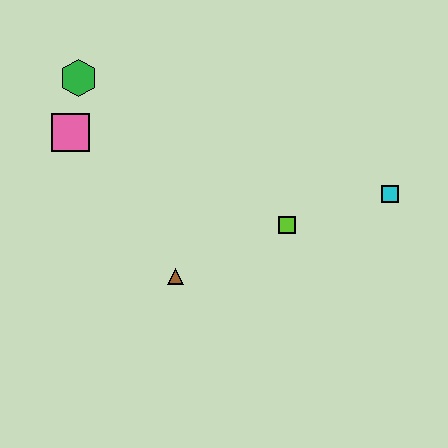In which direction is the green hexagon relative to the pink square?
The green hexagon is above the pink square.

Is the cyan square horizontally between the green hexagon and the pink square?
No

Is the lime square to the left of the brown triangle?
No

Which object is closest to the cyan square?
The lime square is closest to the cyan square.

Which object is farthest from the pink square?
The cyan square is farthest from the pink square.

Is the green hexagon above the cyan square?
Yes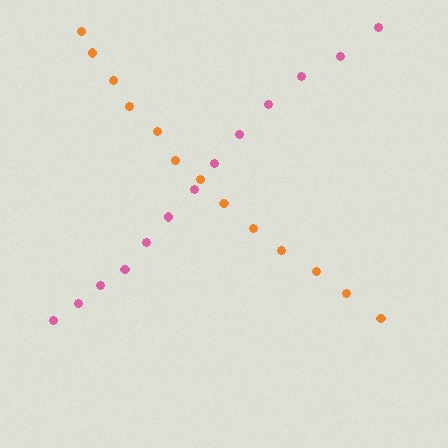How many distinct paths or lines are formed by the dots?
There are 2 distinct paths.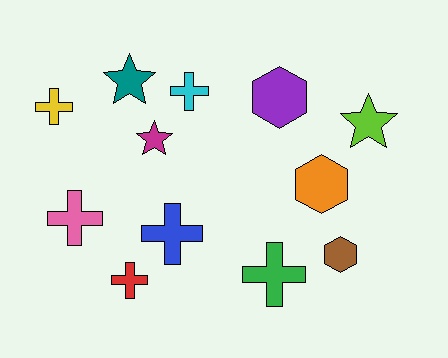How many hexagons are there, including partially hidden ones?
There are 3 hexagons.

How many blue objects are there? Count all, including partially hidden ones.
There is 1 blue object.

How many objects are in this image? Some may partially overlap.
There are 12 objects.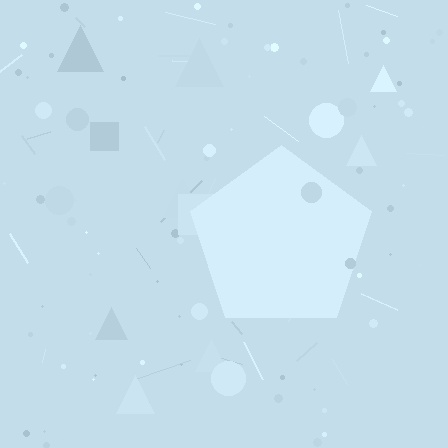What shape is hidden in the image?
A pentagon is hidden in the image.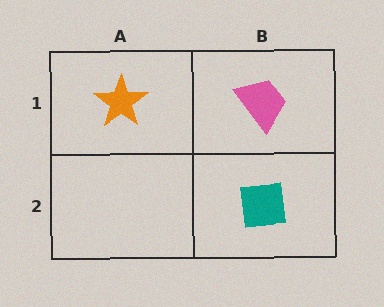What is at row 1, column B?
A pink trapezoid.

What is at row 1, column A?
An orange star.